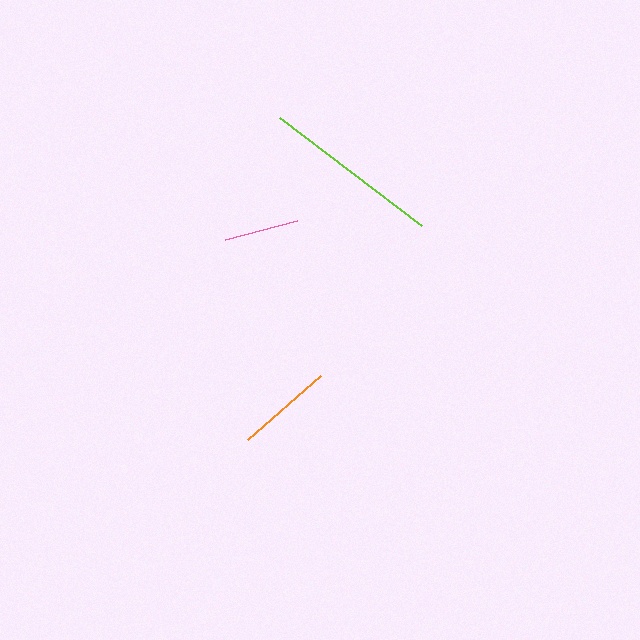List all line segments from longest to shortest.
From longest to shortest: lime, orange, pink.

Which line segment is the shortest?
The pink line is the shortest at approximately 74 pixels.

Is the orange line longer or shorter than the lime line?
The lime line is longer than the orange line.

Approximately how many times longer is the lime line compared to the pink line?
The lime line is approximately 2.4 times the length of the pink line.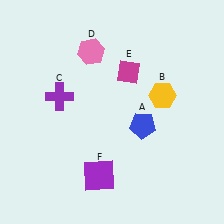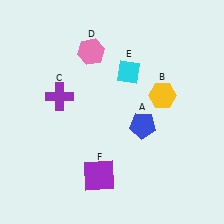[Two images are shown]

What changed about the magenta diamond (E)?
In Image 1, E is magenta. In Image 2, it changed to cyan.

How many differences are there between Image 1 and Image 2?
There is 1 difference between the two images.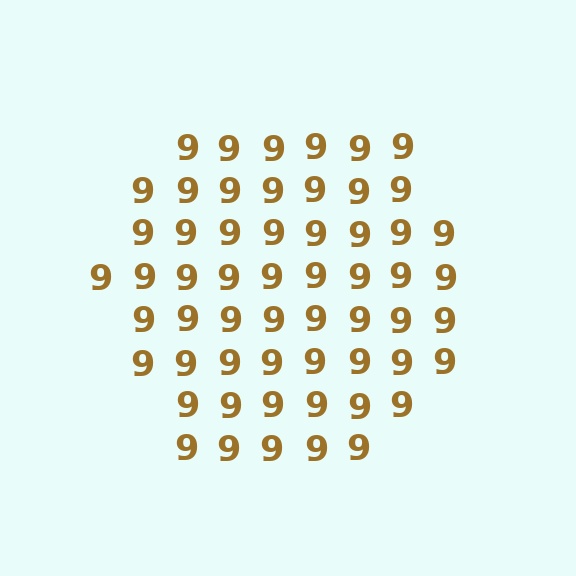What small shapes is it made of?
It is made of small digit 9's.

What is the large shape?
The large shape is a hexagon.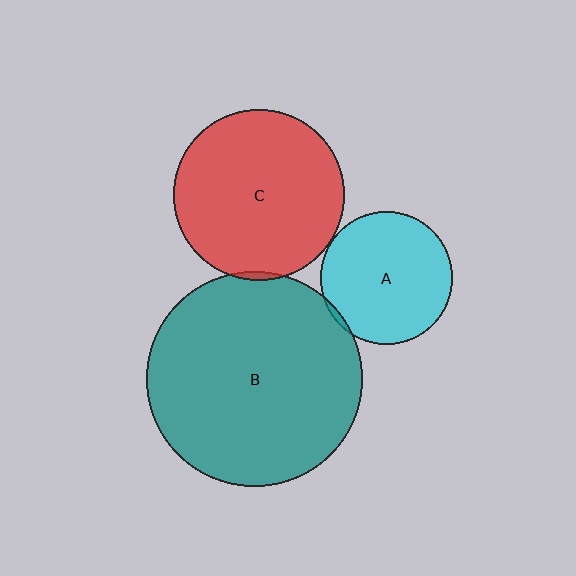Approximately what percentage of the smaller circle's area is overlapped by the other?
Approximately 5%.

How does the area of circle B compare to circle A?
Approximately 2.6 times.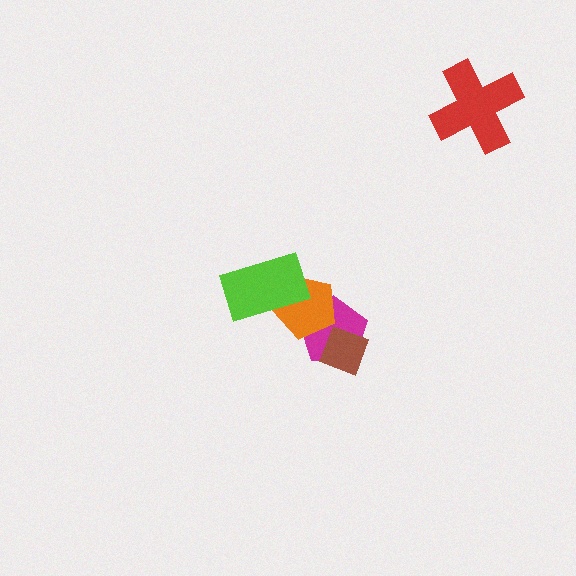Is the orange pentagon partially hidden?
Yes, it is partially covered by another shape.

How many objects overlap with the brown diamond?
1 object overlaps with the brown diamond.